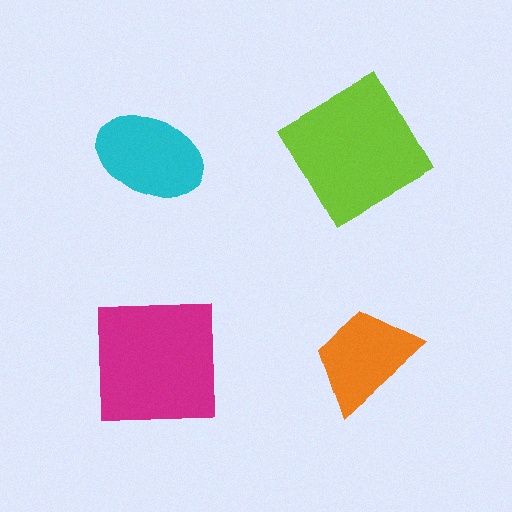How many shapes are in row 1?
2 shapes.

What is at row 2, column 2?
An orange trapezoid.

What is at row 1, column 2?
A lime diamond.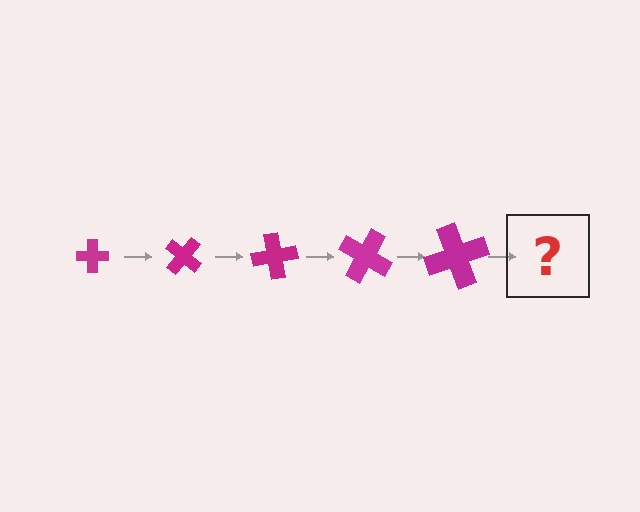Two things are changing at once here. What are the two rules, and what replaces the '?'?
The two rules are that the cross grows larger each step and it rotates 40 degrees each step. The '?' should be a cross, larger than the previous one and rotated 200 degrees from the start.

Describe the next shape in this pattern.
It should be a cross, larger than the previous one and rotated 200 degrees from the start.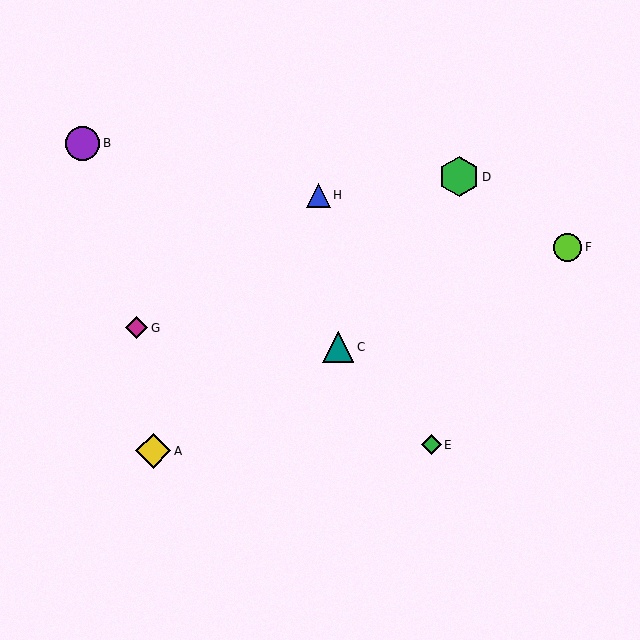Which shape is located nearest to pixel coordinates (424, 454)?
The green diamond (labeled E) at (431, 445) is nearest to that location.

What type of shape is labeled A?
Shape A is a yellow diamond.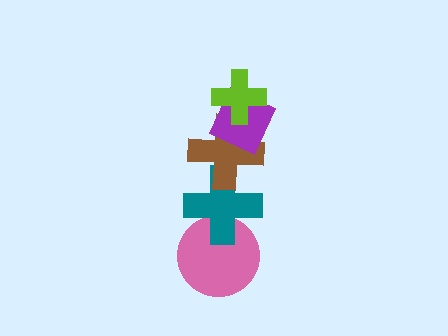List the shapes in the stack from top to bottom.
From top to bottom: the lime cross, the purple diamond, the brown cross, the teal cross, the pink circle.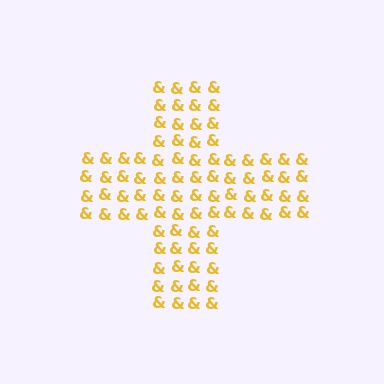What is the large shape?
The large shape is a cross.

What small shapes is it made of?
It is made of small ampersands.